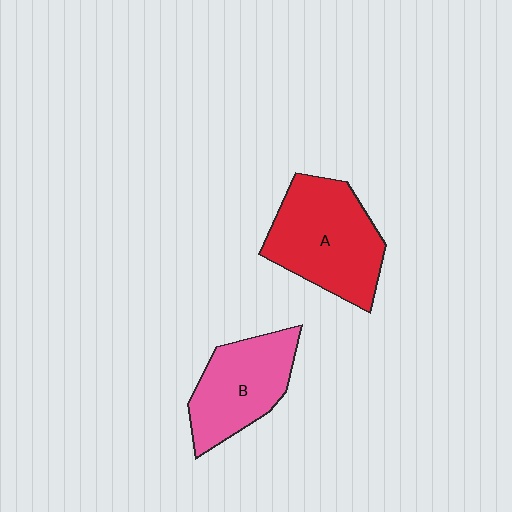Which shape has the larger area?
Shape A (red).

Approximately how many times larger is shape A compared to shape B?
Approximately 1.3 times.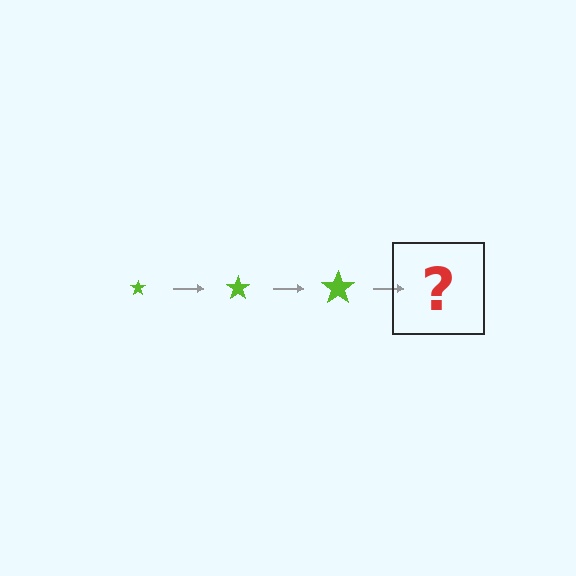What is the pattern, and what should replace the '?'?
The pattern is that the star gets progressively larger each step. The '?' should be a lime star, larger than the previous one.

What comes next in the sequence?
The next element should be a lime star, larger than the previous one.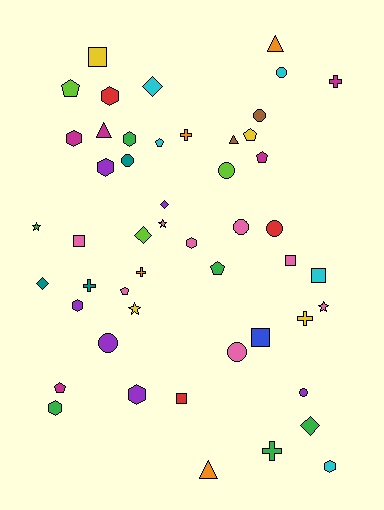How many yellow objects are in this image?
There are 4 yellow objects.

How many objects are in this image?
There are 50 objects.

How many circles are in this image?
There are 9 circles.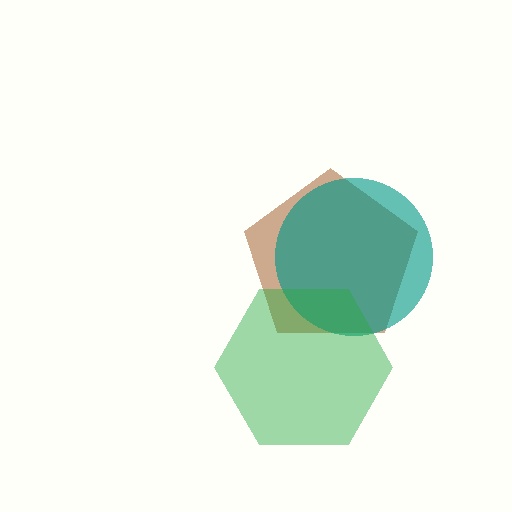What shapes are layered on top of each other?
The layered shapes are: a brown pentagon, a teal circle, a green hexagon.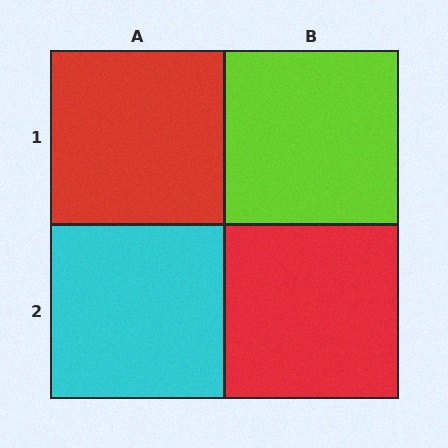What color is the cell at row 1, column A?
Red.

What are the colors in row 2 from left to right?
Cyan, red.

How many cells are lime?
1 cell is lime.